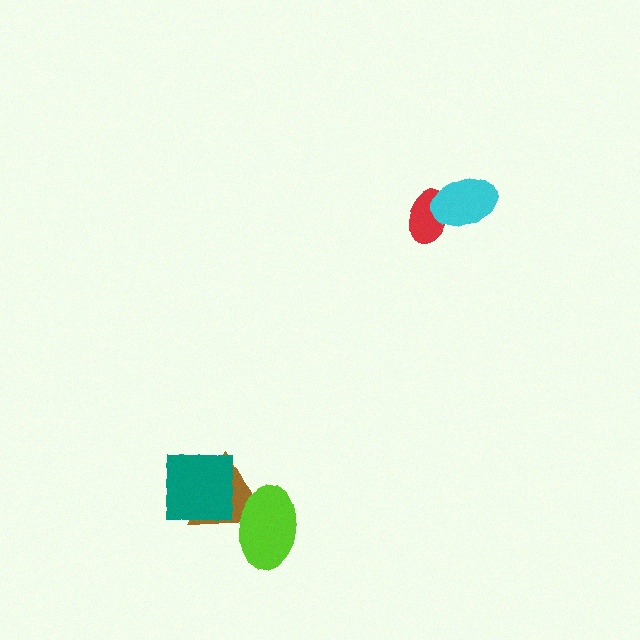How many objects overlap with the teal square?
2 objects overlap with the teal square.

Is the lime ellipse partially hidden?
Yes, it is partially covered by another shape.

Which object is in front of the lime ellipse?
The teal square is in front of the lime ellipse.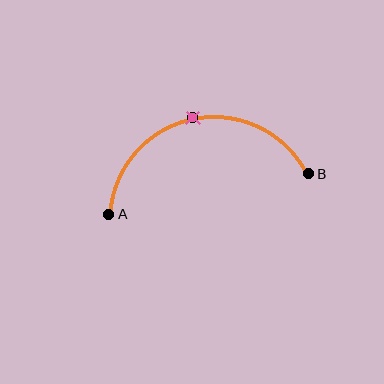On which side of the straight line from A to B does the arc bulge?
The arc bulges above the straight line connecting A and B.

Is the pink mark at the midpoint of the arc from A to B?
Yes. The pink mark lies on the arc at equal arc-length from both A and B — it is the arc midpoint.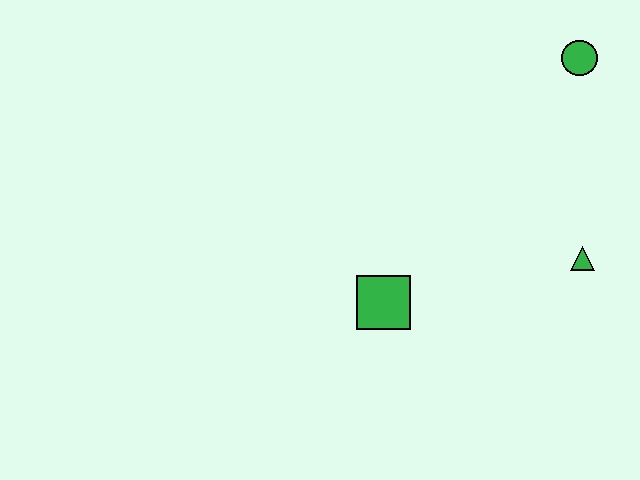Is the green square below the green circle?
Yes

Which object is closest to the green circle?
The green triangle is closest to the green circle.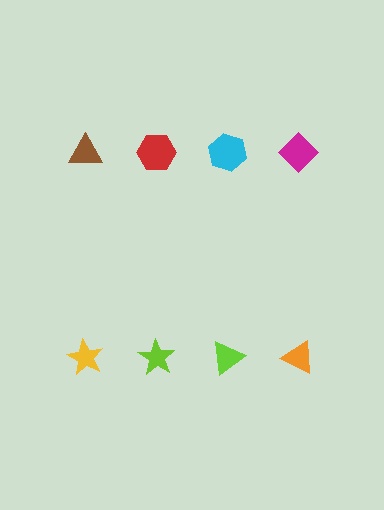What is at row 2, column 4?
An orange triangle.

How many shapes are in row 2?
4 shapes.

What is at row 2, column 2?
A lime star.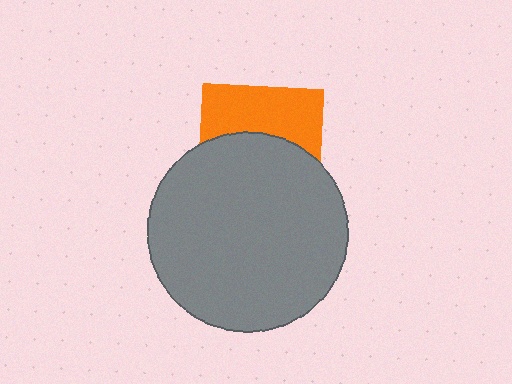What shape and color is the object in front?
The object in front is a gray circle.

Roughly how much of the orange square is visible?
A small part of it is visible (roughly 44%).